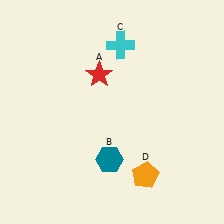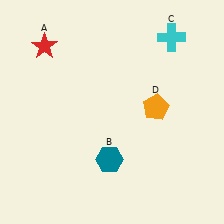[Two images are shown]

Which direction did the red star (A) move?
The red star (A) moved left.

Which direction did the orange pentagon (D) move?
The orange pentagon (D) moved up.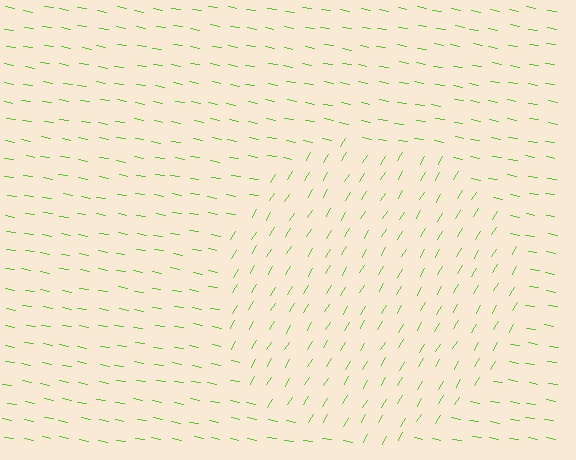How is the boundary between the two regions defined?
The boundary is defined purely by a change in line orientation (approximately 69 degrees difference). All lines are the same color and thickness.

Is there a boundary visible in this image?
Yes, there is a texture boundary formed by a change in line orientation.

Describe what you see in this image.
The image is filled with small lime line segments. A circle region in the image has lines oriented differently from the surrounding lines, creating a visible texture boundary.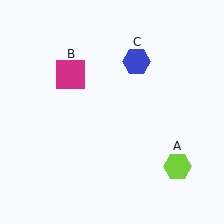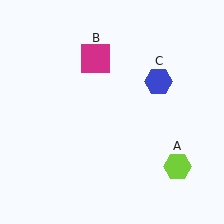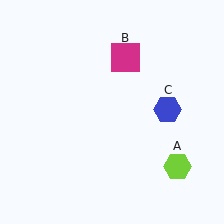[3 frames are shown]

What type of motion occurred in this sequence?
The magenta square (object B), blue hexagon (object C) rotated clockwise around the center of the scene.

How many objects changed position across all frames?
2 objects changed position: magenta square (object B), blue hexagon (object C).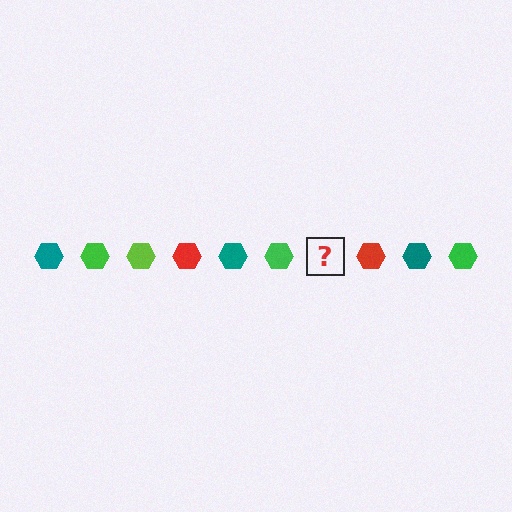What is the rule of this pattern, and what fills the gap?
The rule is that the pattern cycles through teal, green, lime, red hexagons. The gap should be filled with a lime hexagon.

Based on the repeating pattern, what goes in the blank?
The blank should be a lime hexagon.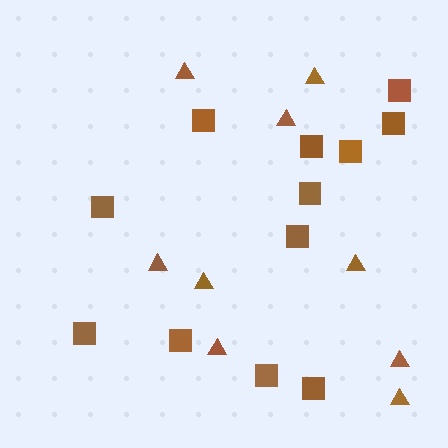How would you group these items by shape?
There are 2 groups: one group of triangles (9) and one group of squares (12).